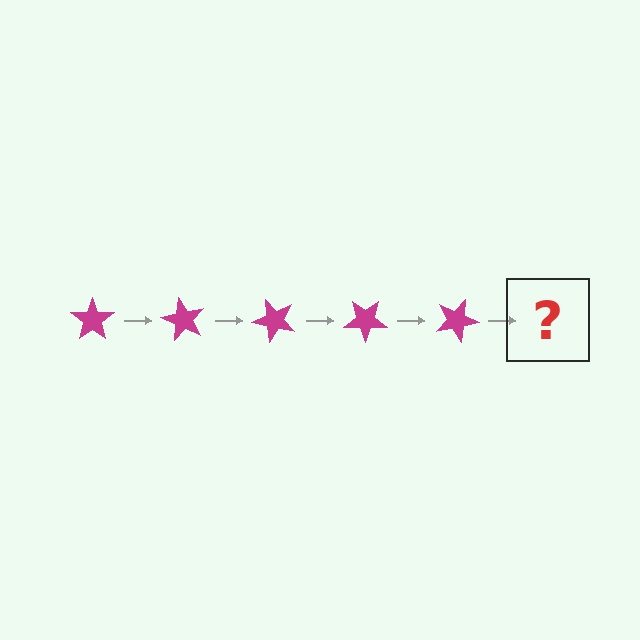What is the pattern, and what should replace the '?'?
The pattern is that the star rotates 60 degrees each step. The '?' should be a magenta star rotated 300 degrees.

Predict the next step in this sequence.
The next step is a magenta star rotated 300 degrees.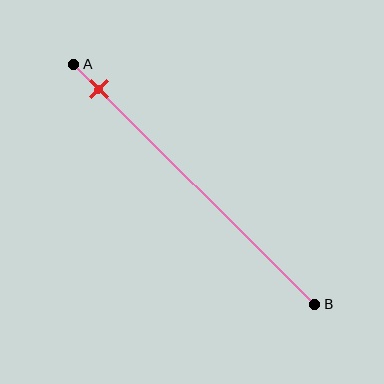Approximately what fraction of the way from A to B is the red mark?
The red mark is approximately 10% of the way from A to B.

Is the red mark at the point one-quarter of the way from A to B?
No, the mark is at about 10% from A, not at the 25% one-quarter point.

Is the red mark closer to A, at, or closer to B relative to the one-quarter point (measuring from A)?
The red mark is closer to point A than the one-quarter point of segment AB.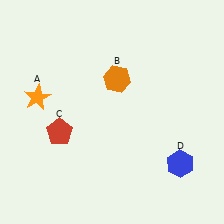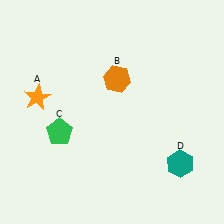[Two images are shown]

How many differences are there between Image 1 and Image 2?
There are 2 differences between the two images.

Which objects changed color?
C changed from red to green. D changed from blue to teal.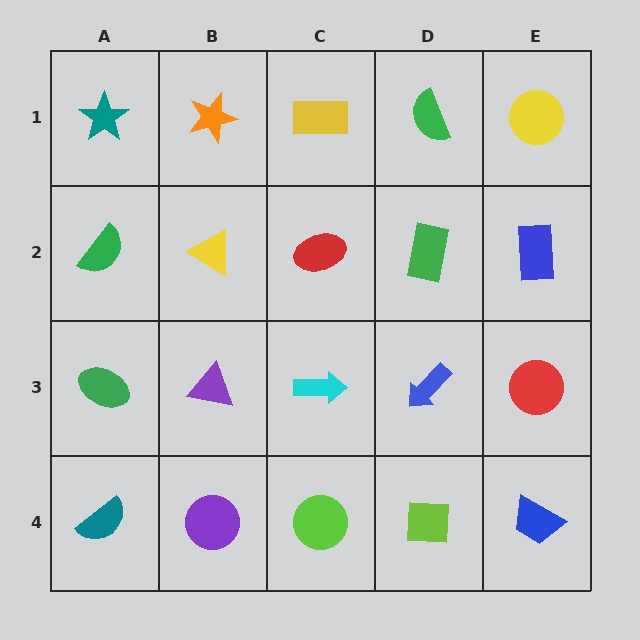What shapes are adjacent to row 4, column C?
A cyan arrow (row 3, column C), a purple circle (row 4, column B), a lime square (row 4, column D).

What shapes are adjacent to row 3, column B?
A yellow triangle (row 2, column B), a purple circle (row 4, column B), a green ellipse (row 3, column A), a cyan arrow (row 3, column C).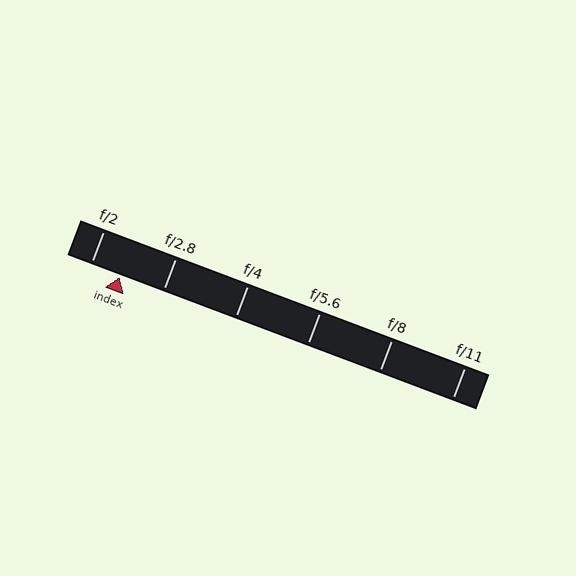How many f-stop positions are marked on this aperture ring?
There are 6 f-stop positions marked.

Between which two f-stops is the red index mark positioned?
The index mark is between f/2 and f/2.8.